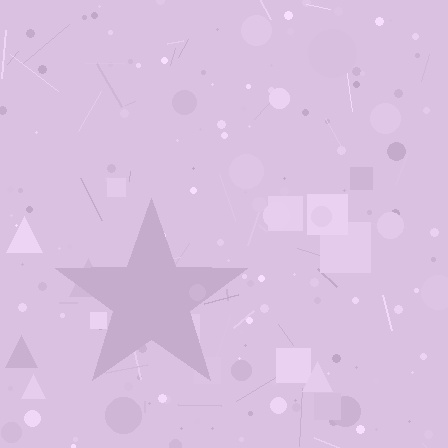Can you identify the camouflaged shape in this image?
The camouflaged shape is a star.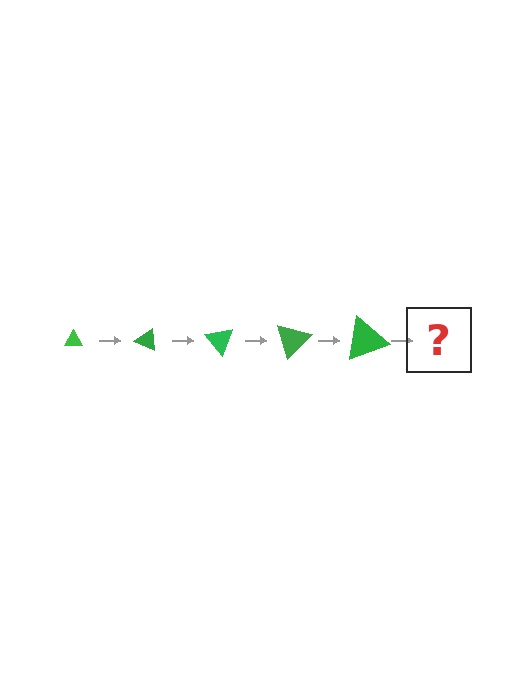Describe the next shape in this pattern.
It should be a triangle, larger than the previous one and rotated 125 degrees from the start.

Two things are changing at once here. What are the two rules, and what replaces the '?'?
The two rules are that the triangle grows larger each step and it rotates 25 degrees each step. The '?' should be a triangle, larger than the previous one and rotated 125 degrees from the start.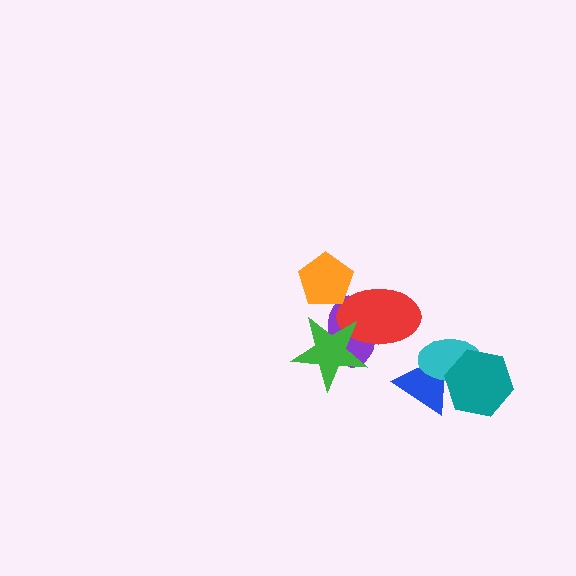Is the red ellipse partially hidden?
Yes, it is partially covered by another shape.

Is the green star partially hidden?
No, no other shape covers it.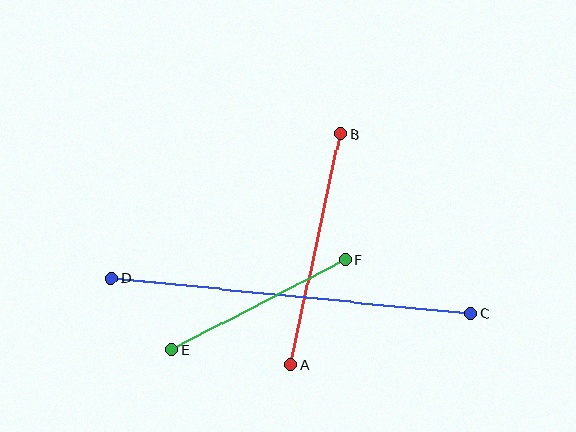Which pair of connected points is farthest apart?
Points C and D are farthest apart.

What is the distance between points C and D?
The distance is approximately 362 pixels.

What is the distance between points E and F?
The distance is approximately 195 pixels.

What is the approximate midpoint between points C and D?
The midpoint is at approximately (291, 296) pixels.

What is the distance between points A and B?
The distance is approximately 236 pixels.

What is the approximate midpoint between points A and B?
The midpoint is at approximately (315, 249) pixels.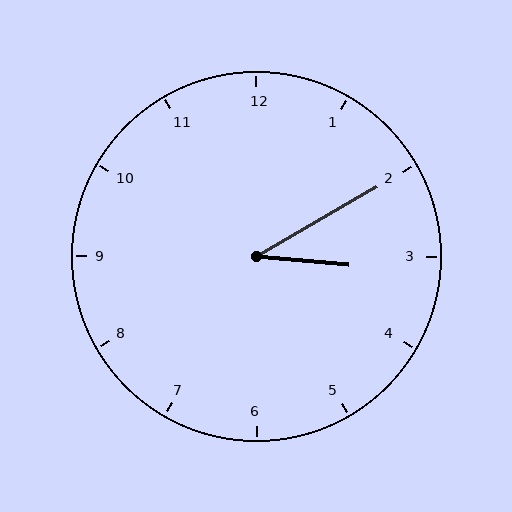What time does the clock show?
3:10.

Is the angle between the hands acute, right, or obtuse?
It is acute.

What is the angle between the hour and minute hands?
Approximately 35 degrees.